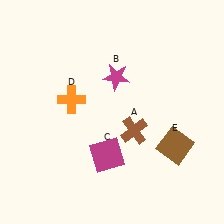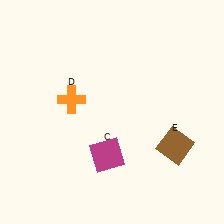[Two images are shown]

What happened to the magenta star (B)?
The magenta star (B) was removed in Image 2. It was in the top-right area of Image 1.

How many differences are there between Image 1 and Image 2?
There are 2 differences between the two images.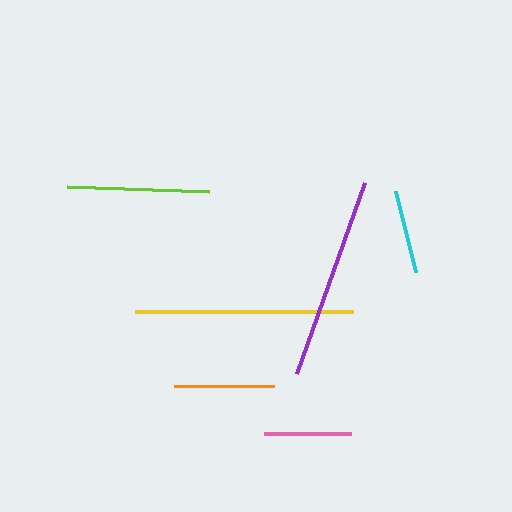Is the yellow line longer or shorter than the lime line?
The yellow line is longer than the lime line.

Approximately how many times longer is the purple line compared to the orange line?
The purple line is approximately 2.0 times the length of the orange line.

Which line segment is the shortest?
The cyan line is the shortest at approximately 84 pixels.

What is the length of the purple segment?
The purple segment is approximately 203 pixels long.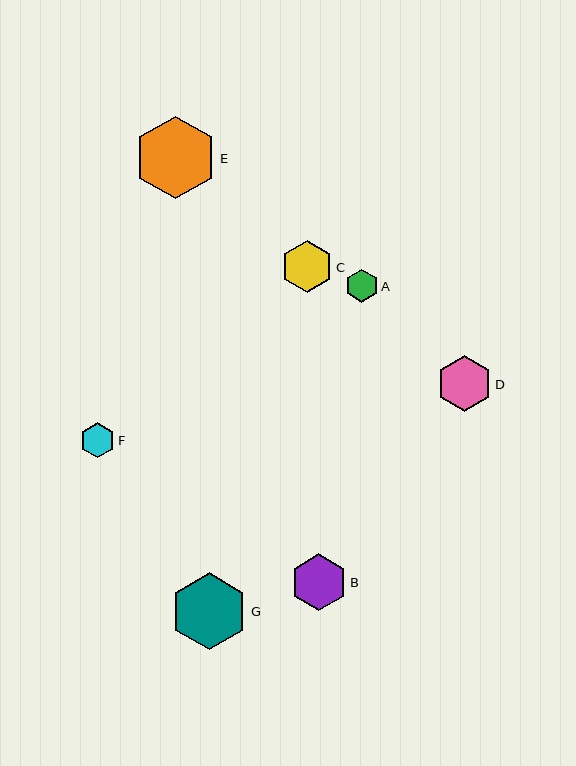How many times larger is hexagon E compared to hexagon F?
Hexagon E is approximately 2.3 times the size of hexagon F.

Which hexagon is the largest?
Hexagon E is the largest with a size of approximately 82 pixels.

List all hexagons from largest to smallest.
From largest to smallest: E, G, B, D, C, F, A.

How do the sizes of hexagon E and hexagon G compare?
Hexagon E and hexagon G are approximately the same size.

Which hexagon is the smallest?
Hexagon A is the smallest with a size of approximately 33 pixels.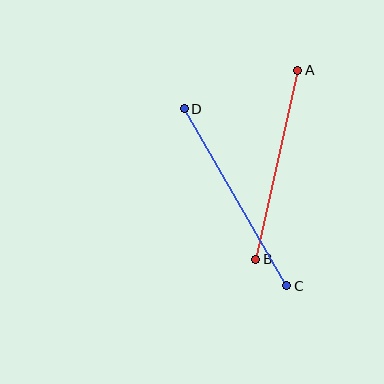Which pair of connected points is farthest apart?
Points C and D are farthest apart.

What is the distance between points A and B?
The distance is approximately 194 pixels.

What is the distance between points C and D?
The distance is approximately 205 pixels.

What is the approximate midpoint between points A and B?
The midpoint is at approximately (277, 165) pixels.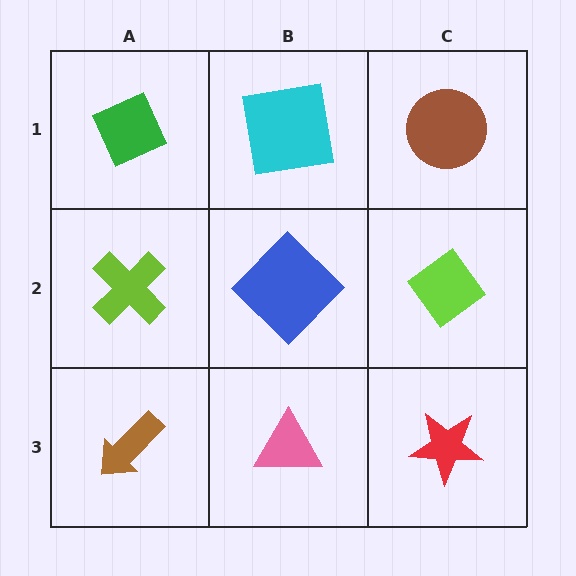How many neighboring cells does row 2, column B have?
4.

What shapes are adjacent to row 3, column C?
A lime diamond (row 2, column C), a pink triangle (row 3, column B).